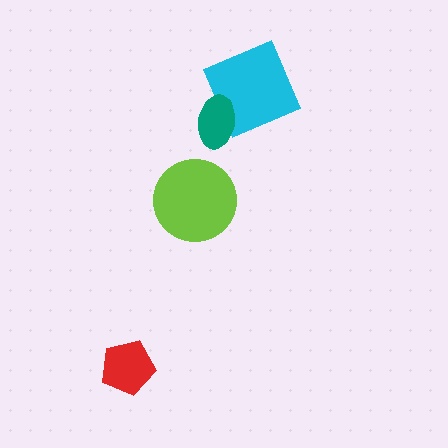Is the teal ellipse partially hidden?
No, no other shape covers it.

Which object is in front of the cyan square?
The teal ellipse is in front of the cyan square.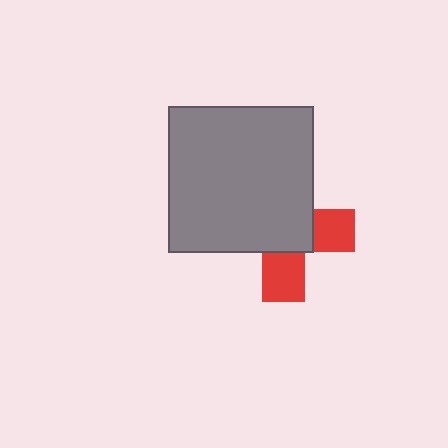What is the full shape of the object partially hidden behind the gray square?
The partially hidden object is a red cross.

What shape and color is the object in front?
The object in front is a gray square.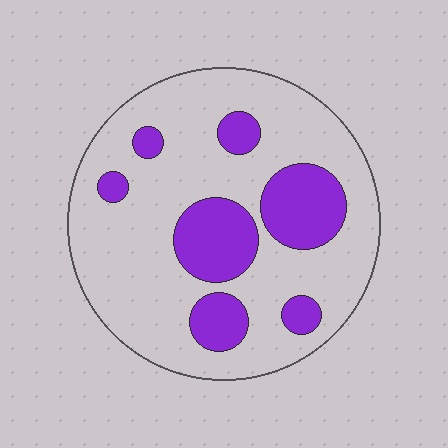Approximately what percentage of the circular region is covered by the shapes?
Approximately 25%.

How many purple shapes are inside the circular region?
7.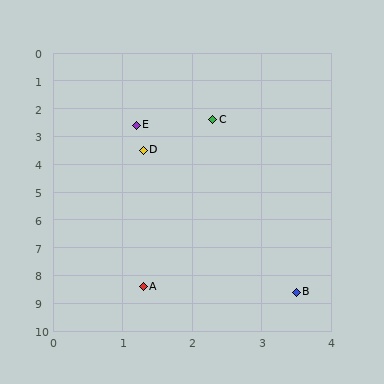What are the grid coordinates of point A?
Point A is at approximately (1.3, 8.4).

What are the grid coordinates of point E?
Point E is at approximately (1.2, 2.6).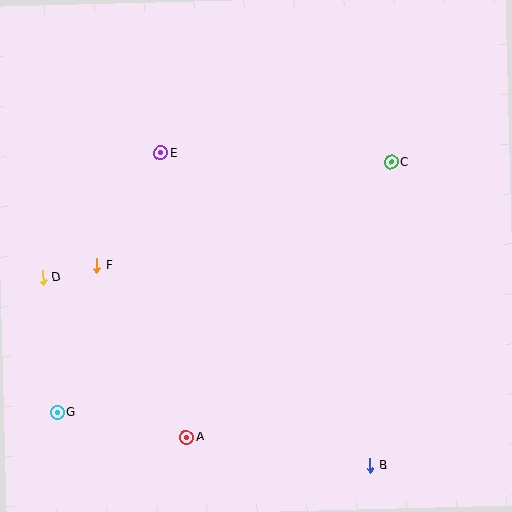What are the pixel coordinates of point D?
Point D is at (43, 278).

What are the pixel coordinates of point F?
Point F is at (97, 266).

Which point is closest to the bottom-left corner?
Point G is closest to the bottom-left corner.